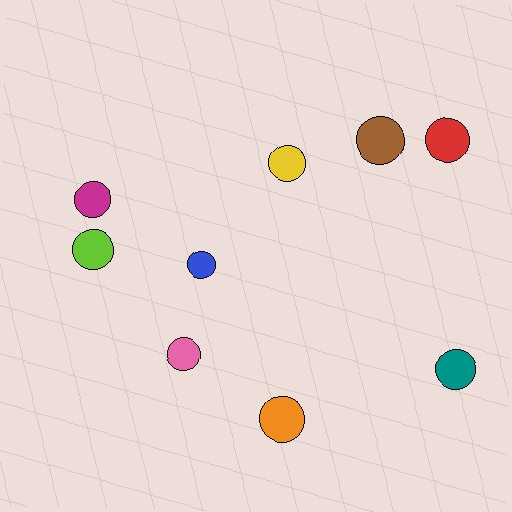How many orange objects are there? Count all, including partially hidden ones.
There is 1 orange object.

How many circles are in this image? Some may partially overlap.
There are 9 circles.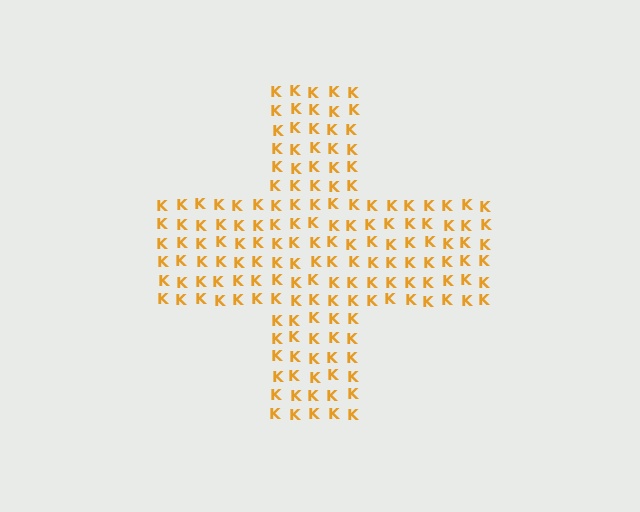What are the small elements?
The small elements are letter K's.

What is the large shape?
The large shape is a cross.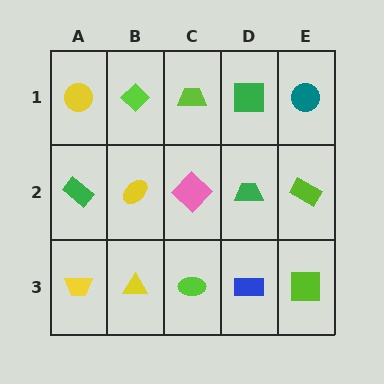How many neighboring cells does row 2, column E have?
3.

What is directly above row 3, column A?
A green rectangle.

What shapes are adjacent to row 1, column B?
A yellow ellipse (row 2, column B), a yellow circle (row 1, column A), a lime trapezoid (row 1, column C).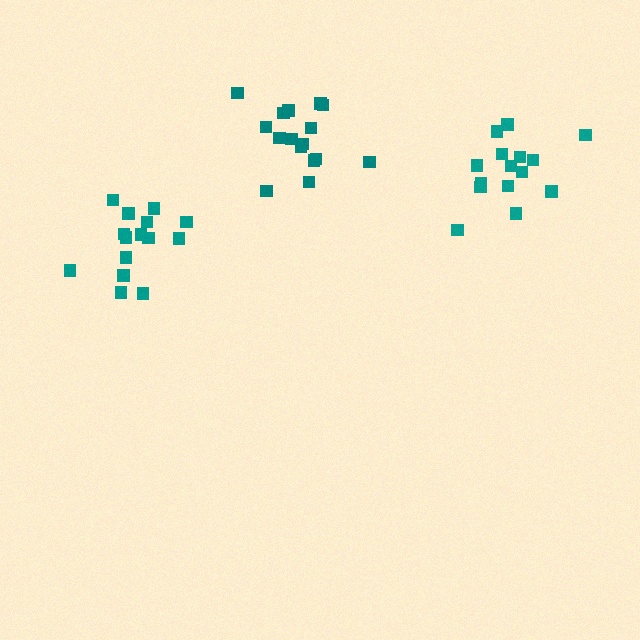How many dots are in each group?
Group 1: 16 dots, Group 2: 15 dots, Group 3: 15 dots (46 total).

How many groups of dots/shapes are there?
There are 3 groups.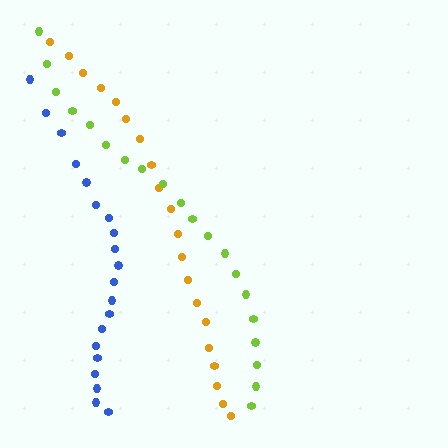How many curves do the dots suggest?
There are 3 distinct paths.